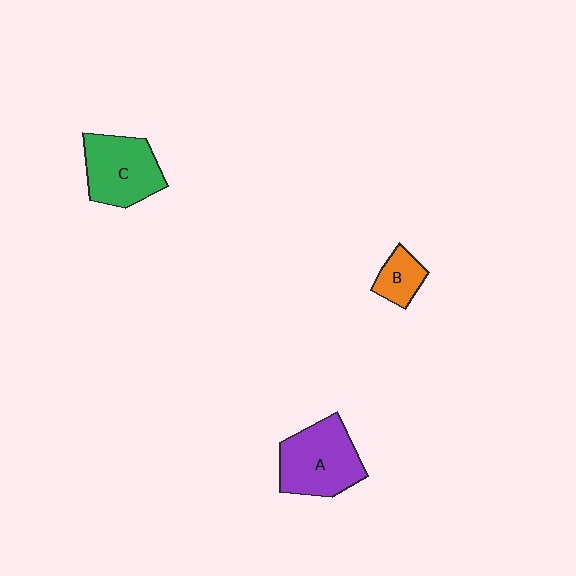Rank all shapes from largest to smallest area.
From largest to smallest: A (purple), C (green), B (orange).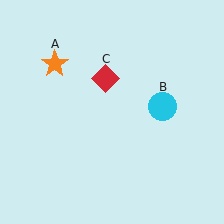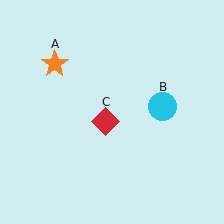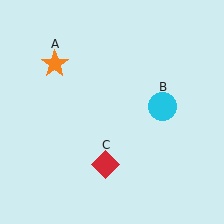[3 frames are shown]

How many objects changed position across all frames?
1 object changed position: red diamond (object C).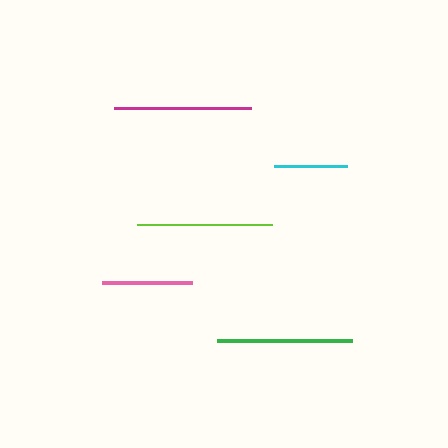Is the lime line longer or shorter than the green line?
The green line is longer than the lime line.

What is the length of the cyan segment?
The cyan segment is approximately 73 pixels long.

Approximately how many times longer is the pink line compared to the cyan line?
The pink line is approximately 1.2 times the length of the cyan line.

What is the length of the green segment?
The green segment is approximately 136 pixels long.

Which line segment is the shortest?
The cyan line is the shortest at approximately 73 pixels.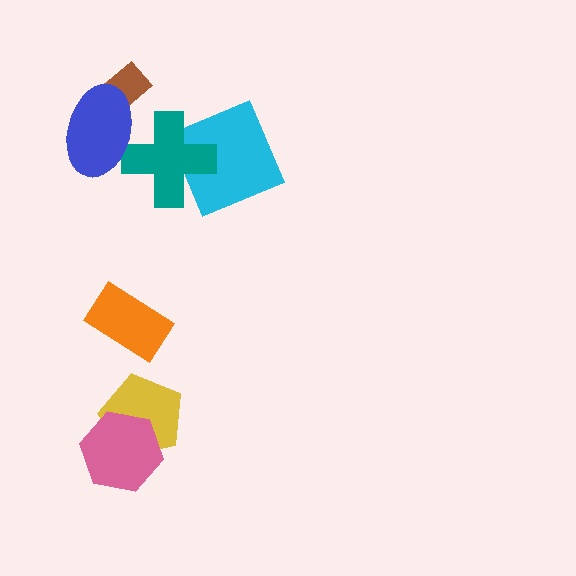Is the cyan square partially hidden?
Yes, it is partially covered by another shape.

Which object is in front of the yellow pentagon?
The pink hexagon is in front of the yellow pentagon.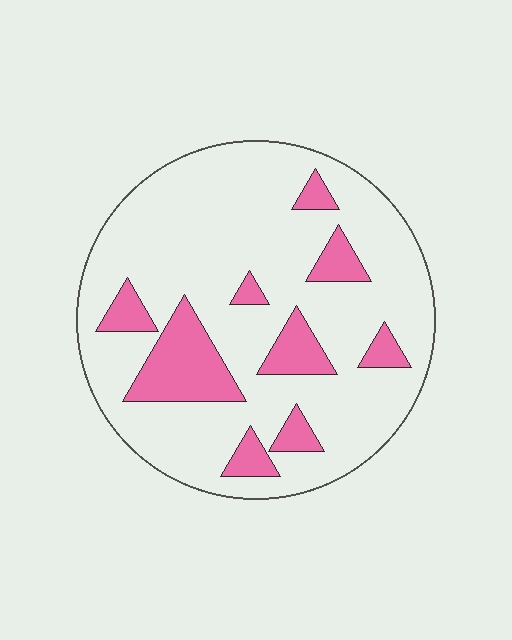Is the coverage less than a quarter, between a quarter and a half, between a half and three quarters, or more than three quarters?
Less than a quarter.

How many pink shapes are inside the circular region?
9.